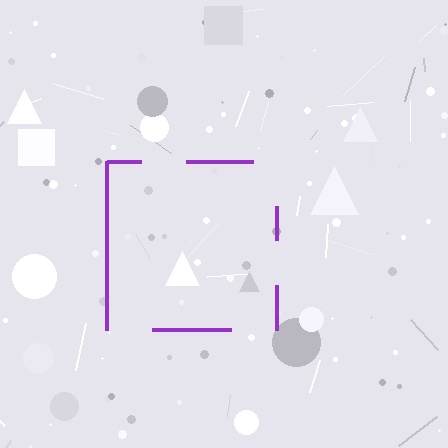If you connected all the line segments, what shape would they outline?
They would outline a square.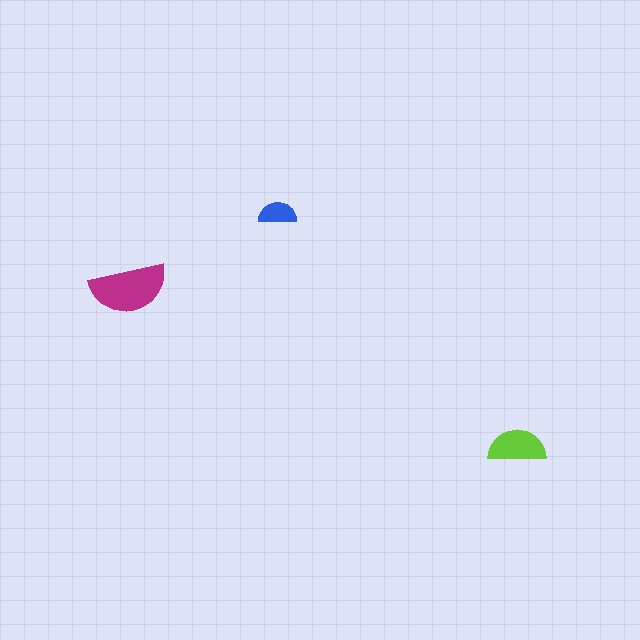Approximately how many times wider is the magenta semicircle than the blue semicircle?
About 2 times wider.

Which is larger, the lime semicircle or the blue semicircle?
The lime one.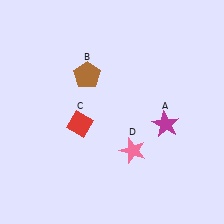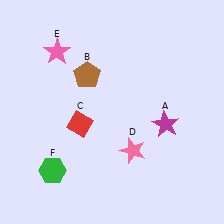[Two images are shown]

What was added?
A pink star (E), a green hexagon (F) were added in Image 2.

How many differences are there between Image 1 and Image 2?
There are 2 differences between the two images.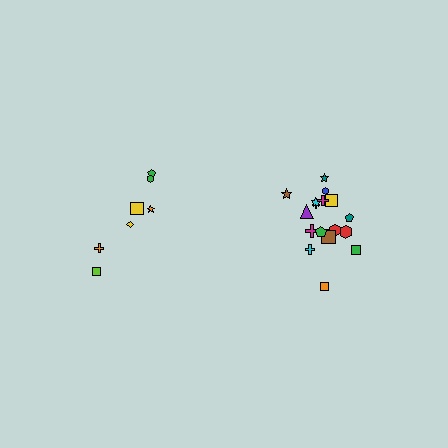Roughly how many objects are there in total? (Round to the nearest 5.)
Roughly 25 objects in total.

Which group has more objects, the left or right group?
The right group.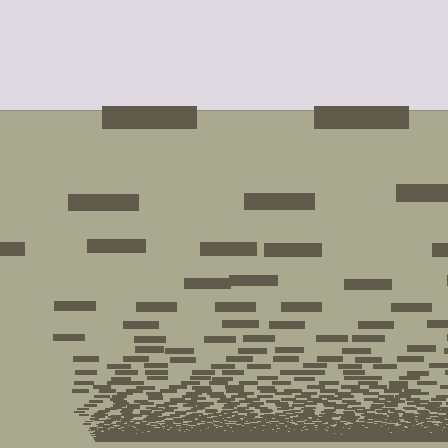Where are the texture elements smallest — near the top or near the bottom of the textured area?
Near the bottom.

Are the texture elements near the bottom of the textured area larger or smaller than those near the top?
Smaller. The gradient is inverted — elements near the bottom are smaller and denser.